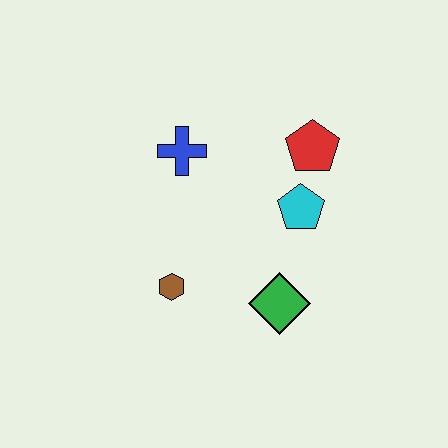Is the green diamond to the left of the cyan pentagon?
Yes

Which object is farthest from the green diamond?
The blue cross is farthest from the green diamond.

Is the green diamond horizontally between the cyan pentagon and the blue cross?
Yes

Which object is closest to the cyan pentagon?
The red pentagon is closest to the cyan pentagon.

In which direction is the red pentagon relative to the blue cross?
The red pentagon is to the right of the blue cross.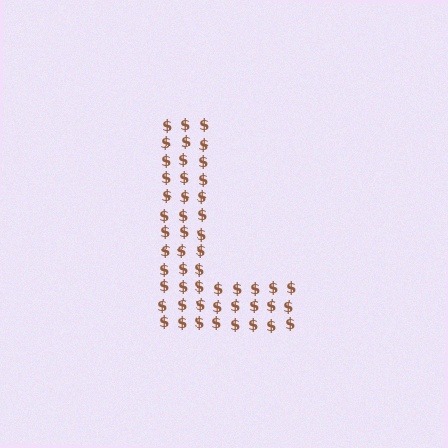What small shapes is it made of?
It is made of small dollar signs.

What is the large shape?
The large shape is the letter L.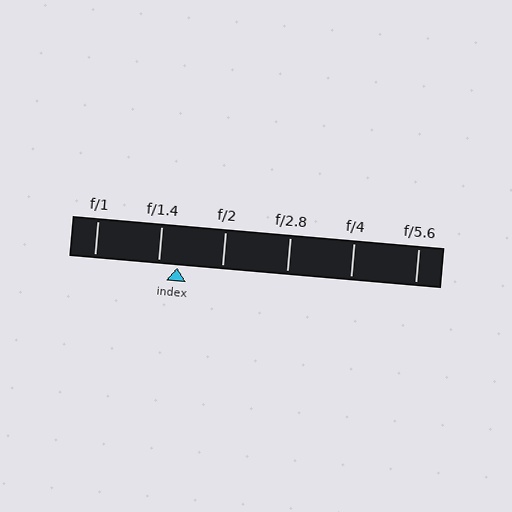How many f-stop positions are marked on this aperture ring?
There are 6 f-stop positions marked.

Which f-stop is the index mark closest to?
The index mark is closest to f/1.4.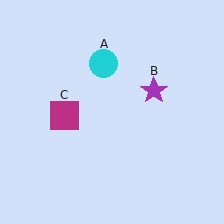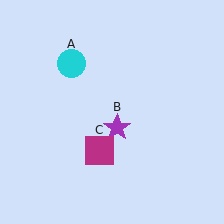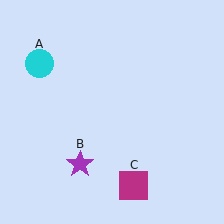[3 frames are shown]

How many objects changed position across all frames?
3 objects changed position: cyan circle (object A), purple star (object B), magenta square (object C).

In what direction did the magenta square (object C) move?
The magenta square (object C) moved down and to the right.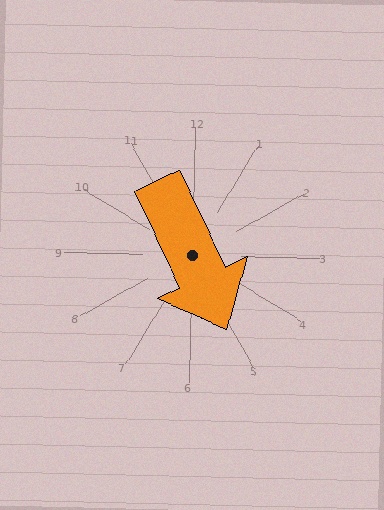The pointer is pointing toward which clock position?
Roughly 5 o'clock.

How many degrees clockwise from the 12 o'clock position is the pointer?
Approximately 154 degrees.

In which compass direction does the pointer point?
Southeast.